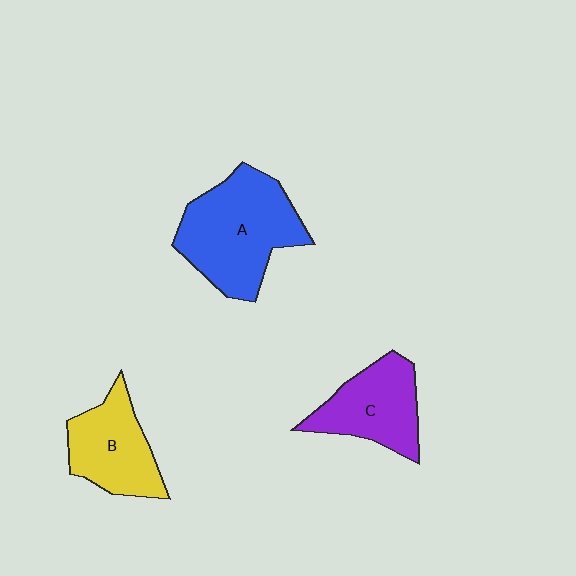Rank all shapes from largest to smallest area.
From largest to smallest: A (blue), C (purple), B (yellow).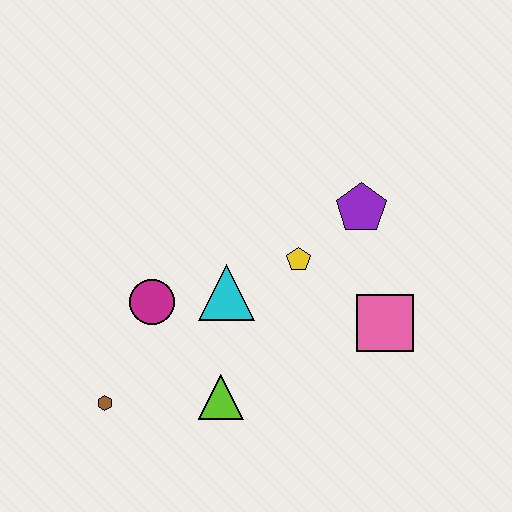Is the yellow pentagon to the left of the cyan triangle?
No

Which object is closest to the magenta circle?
The cyan triangle is closest to the magenta circle.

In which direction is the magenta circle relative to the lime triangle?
The magenta circle is above the lime triangle.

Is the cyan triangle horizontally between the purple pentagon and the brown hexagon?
Yes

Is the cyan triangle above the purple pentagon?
No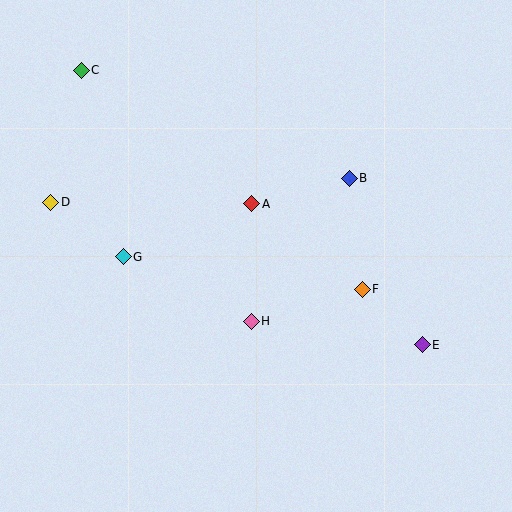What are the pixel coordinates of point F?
Point F is at (362, 289).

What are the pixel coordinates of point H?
Point H is at (251, 321).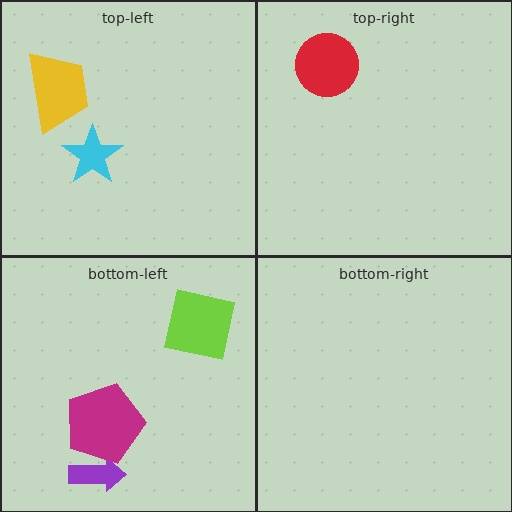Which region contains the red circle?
The top-right region.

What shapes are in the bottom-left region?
The purple arrow, the lime square, the magenta pentagon.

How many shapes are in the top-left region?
2.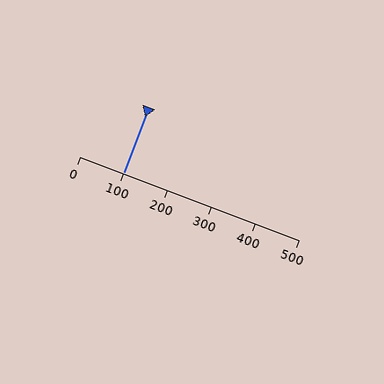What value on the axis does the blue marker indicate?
The marker indicates approximately 100.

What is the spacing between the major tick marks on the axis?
The major ticks are spaced 100 apart.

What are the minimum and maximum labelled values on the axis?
The axis runs from 0 to 500.